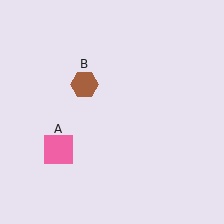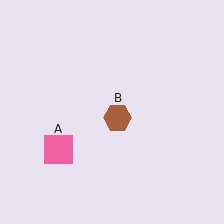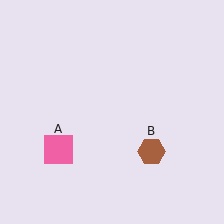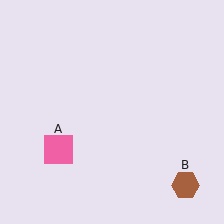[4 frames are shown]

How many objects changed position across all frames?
1 object changed position: brown hexagon (object B).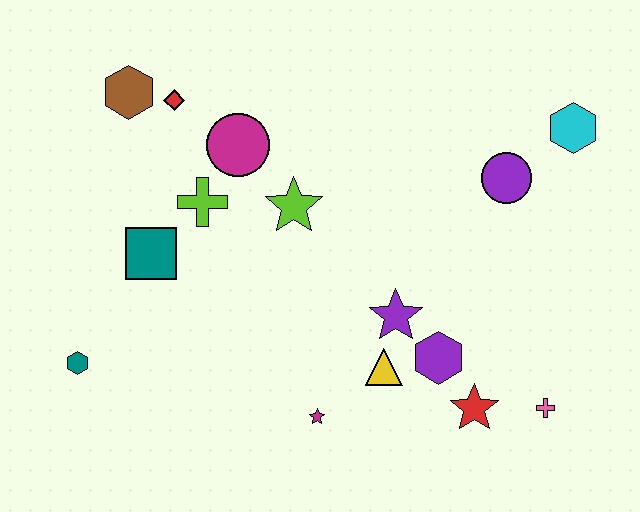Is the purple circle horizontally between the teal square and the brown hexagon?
No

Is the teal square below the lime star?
Yes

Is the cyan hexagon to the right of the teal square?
Yes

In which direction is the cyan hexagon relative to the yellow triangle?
The cyan hexagon is above the yellow triangle.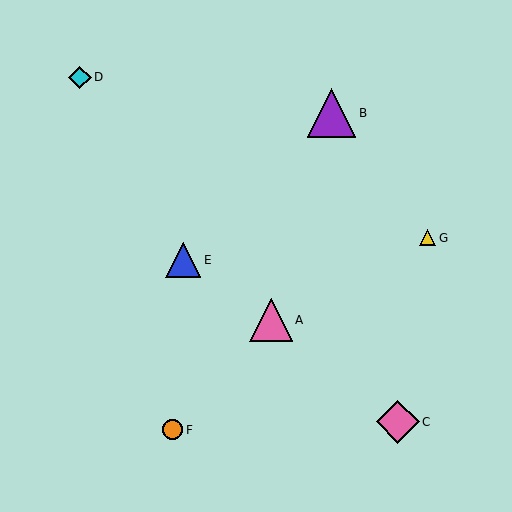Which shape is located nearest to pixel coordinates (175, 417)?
The orange circle (labeled F) at (173, 430) is nearest to that location.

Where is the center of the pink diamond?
The center of the pink diamond is at (398, 422).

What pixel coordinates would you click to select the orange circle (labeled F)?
Click at (173, 430) to select the orange circle F.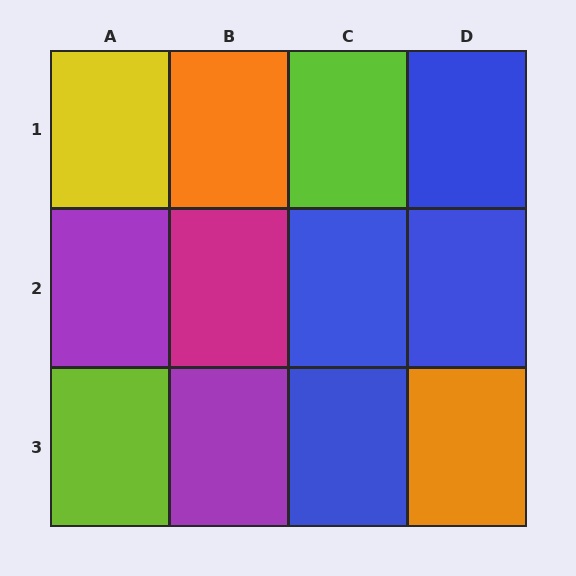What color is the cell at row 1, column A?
Yellow.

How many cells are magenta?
1 cell is magenta.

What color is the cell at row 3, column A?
Lime.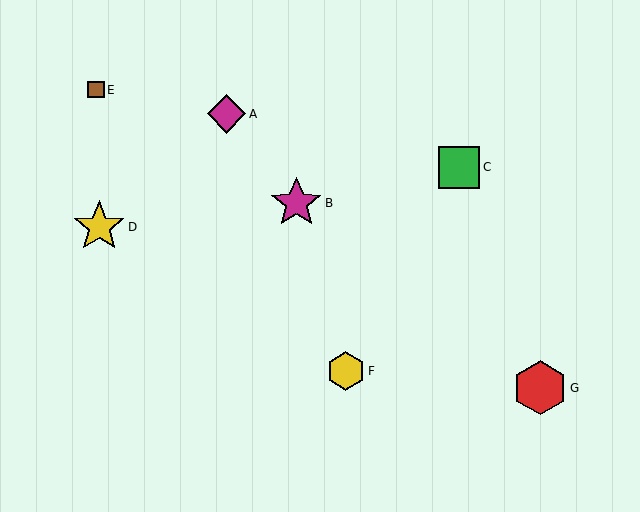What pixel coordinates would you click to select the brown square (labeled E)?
Click at (96, 90) to select the brown square E.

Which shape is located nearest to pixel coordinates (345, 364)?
The yellow hexagon (labeled F) at (346, 371) is nearest to that location.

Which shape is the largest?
The red hexagon (labeled G) is the largest.